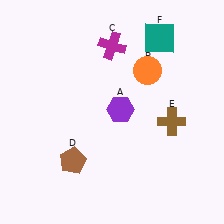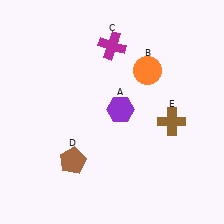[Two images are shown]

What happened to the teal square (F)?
The teal square (F) was removed in Image 2. It was in the top-right area of Image 1.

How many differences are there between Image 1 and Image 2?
There is 1 difference between the two images.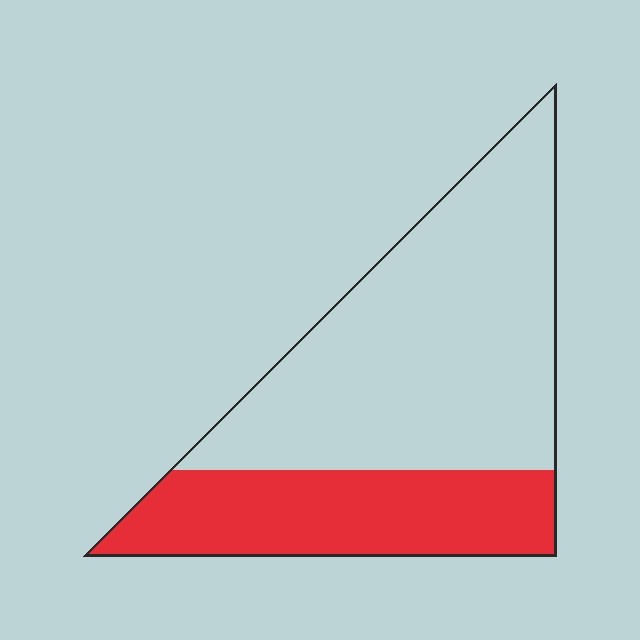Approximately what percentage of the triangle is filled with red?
Approximately 35%.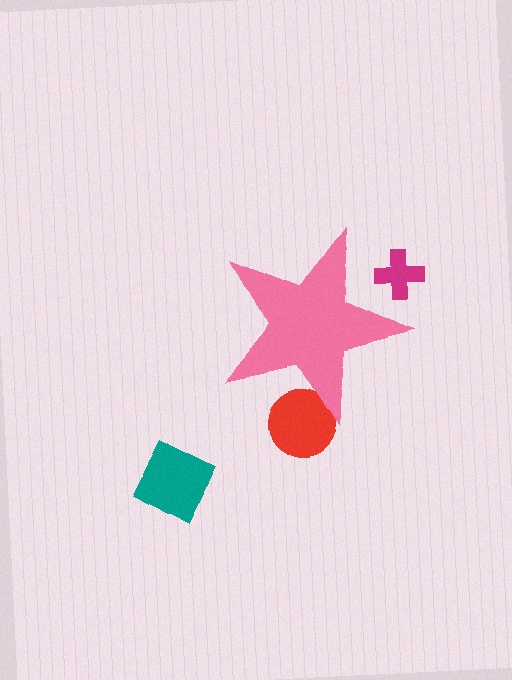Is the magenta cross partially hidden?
Yes, the magenta cross is partially hidden behind the pink star.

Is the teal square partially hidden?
No, the teal square is fully visible.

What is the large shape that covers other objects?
A pink star.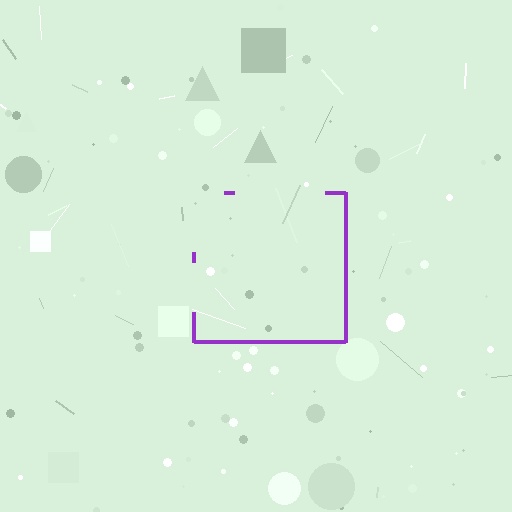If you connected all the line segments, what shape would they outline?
They would outline a square.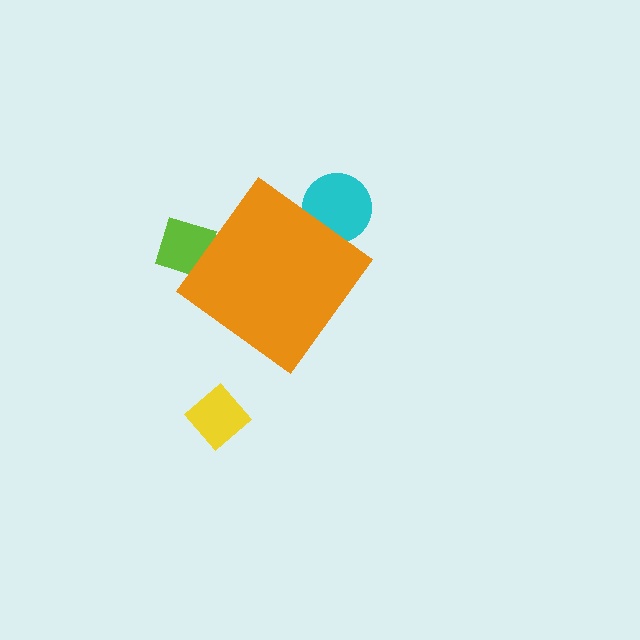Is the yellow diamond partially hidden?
No, the yellow diamond is fully visible.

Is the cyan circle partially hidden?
Yes, the cyan circle is partially hidden behind the orange diamond.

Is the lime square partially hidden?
Yes, the lime square is partially hidden behind the orange diamond.